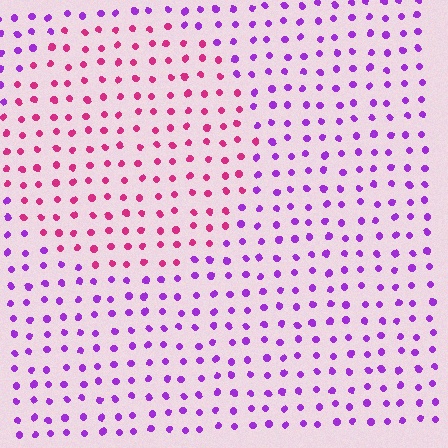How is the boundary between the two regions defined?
The boundary is defined purely by a slight shift in hue (about 48 degrees). Spacing, size, and orientation are identical on both sides.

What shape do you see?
I see a circle.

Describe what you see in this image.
The image is filled with small purple elements in a uniform arrangement. A circle-shaped region is visible where the elements are tinted to a slightly different hue, forming a subtle color boundary.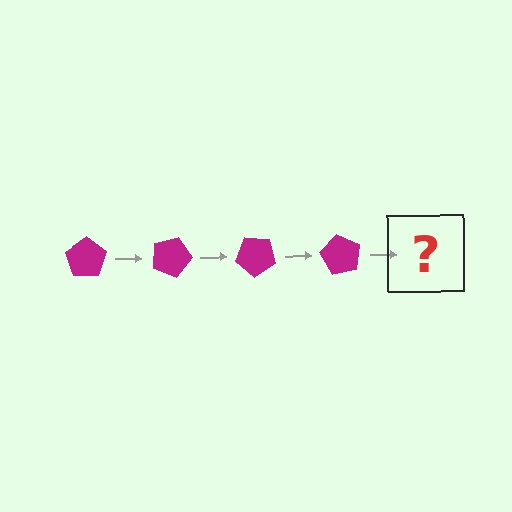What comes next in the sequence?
The next element should be a magenta pentagon rotated 80 degrees.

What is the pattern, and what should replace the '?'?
The pattern is that the pentagon rotates 20 degrees each step. The '?' should be a magenta pentagon rotated 80 degrees.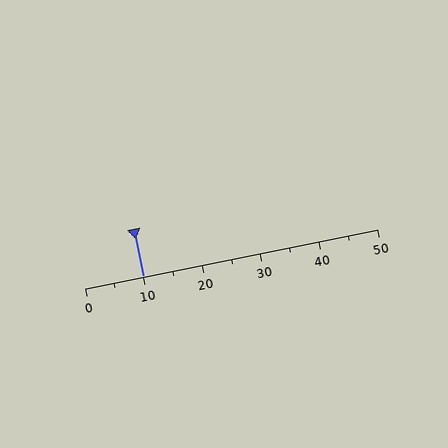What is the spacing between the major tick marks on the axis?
The major ticks are spaced 10 apart.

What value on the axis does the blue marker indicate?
The marker indicates approximately 10.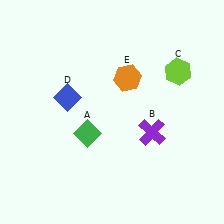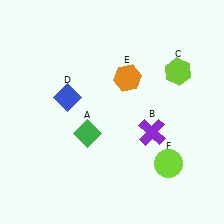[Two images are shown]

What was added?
A lime circle (F) was added in Image 2.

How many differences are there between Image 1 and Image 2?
There is 1 difference between the two images.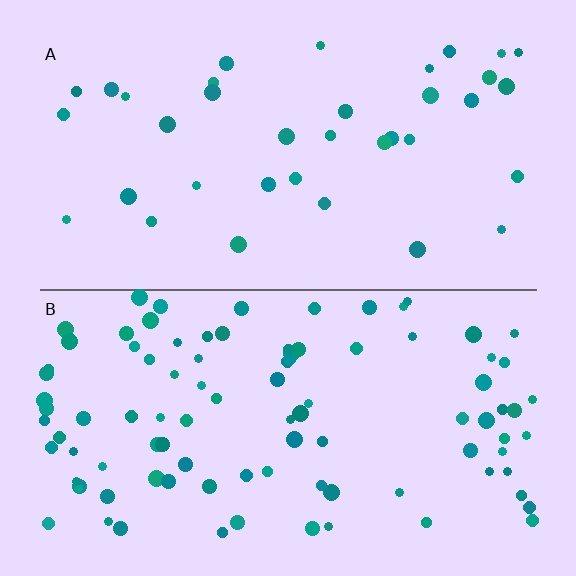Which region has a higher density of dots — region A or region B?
B (the bottom).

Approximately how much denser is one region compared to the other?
Approximately 2.6× — region B over region A.